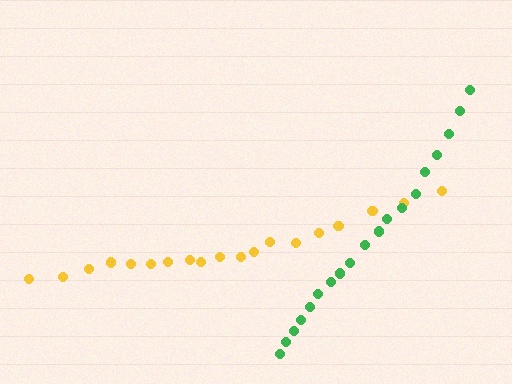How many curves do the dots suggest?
There are 2 distinct paths.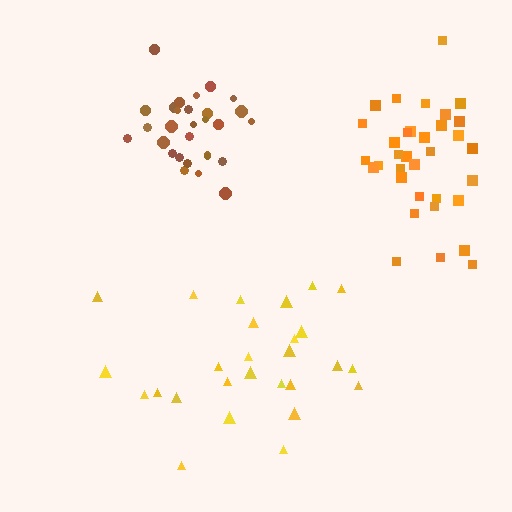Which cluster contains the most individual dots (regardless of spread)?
Orange (34).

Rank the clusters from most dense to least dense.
brown, orange, yellow.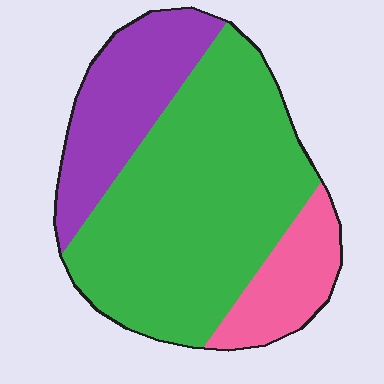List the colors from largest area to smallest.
From largest to smallest: green, purple, pink.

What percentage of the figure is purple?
Purple covers roughly 25% of the figure.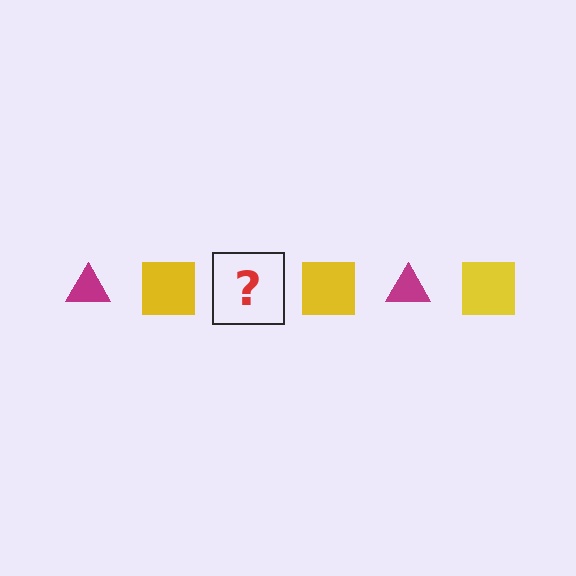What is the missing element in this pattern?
The missing element is a magenta triangle.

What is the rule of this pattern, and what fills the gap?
The rule is that the pattern alternates between magenta triangle and yellow square. The gap should be filled with a magenta triangle.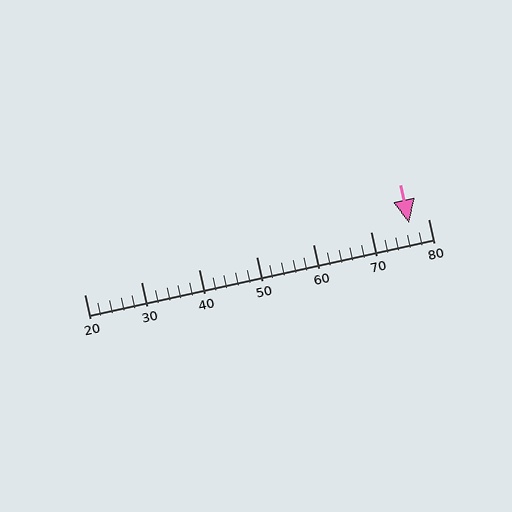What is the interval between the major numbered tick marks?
The major tick marks are spaced 10 units apart.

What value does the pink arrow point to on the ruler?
The pink arrow points to approximately 77.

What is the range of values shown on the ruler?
The ruler shows values from 20 to 80.